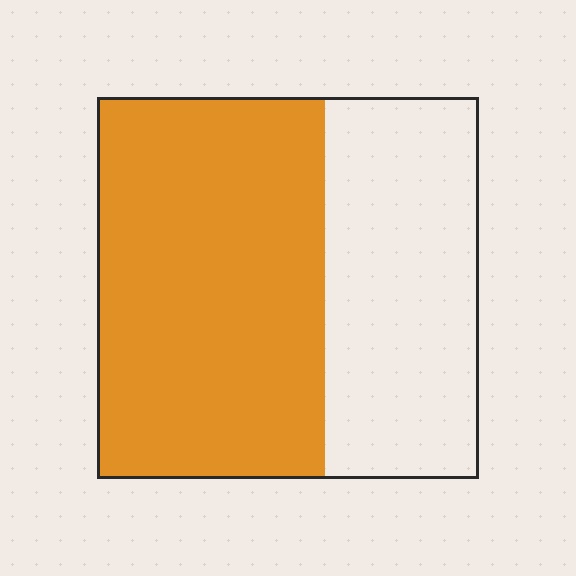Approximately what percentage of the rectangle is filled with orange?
Approximately 60%.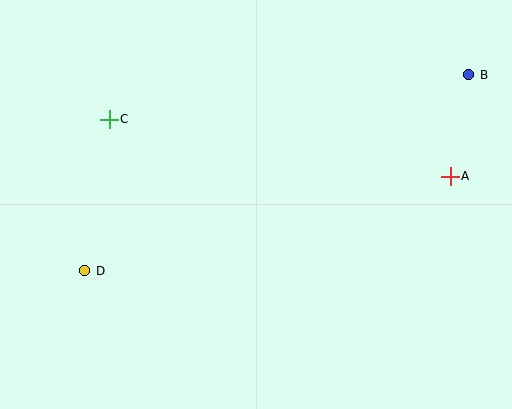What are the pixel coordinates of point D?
Point D is at (85, 271).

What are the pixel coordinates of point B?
Point B is at (469, 75).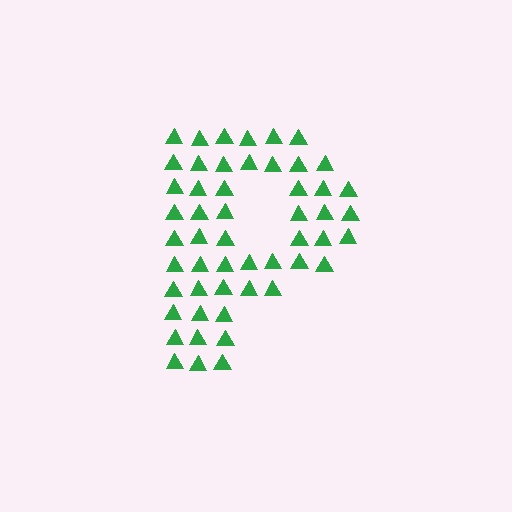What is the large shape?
The large shape is the letter P.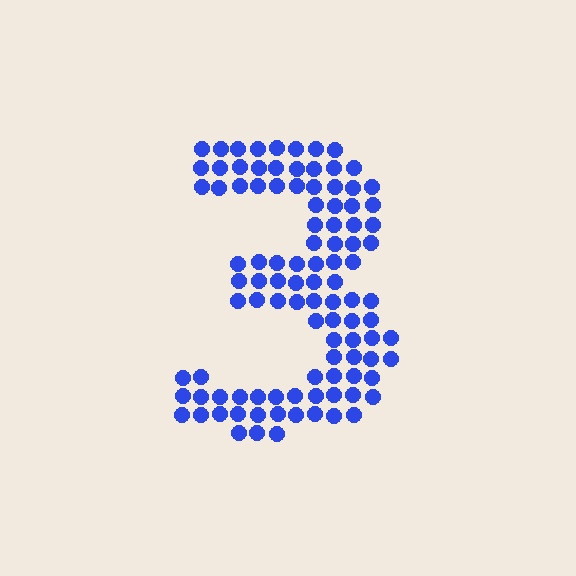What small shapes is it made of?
It is made of small circles.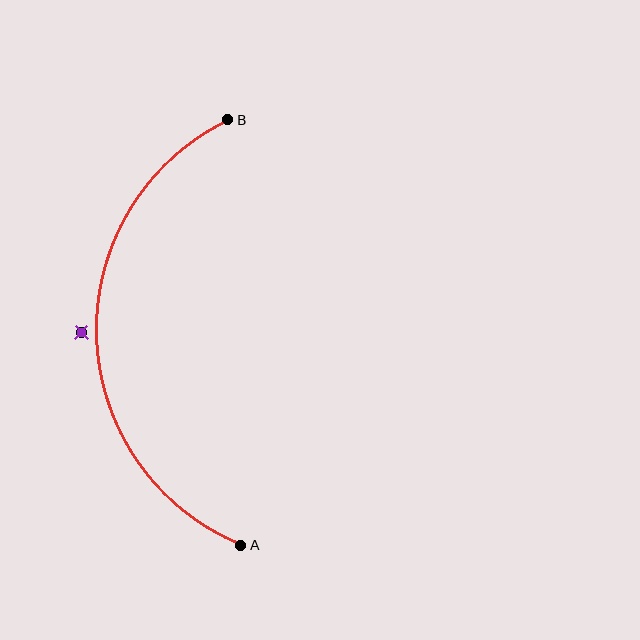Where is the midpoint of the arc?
The arc midpoint is the point on the curve farthest from the straight line joining A and B. It sits to the left of that line.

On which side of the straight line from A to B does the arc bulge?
The arc bulges to the left of the straight line connecting A and B.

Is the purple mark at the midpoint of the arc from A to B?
No — the purple mark does not lie on the arc at all. It sits slightly outside the curve.